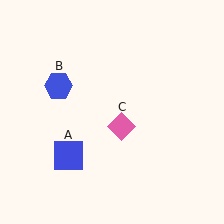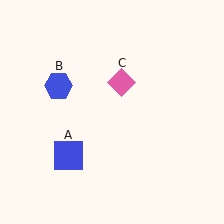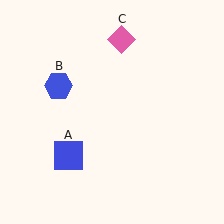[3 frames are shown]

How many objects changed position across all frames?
1 object changed position: pink diamond (object C).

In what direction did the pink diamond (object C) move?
The pink diamond (object C) moved up.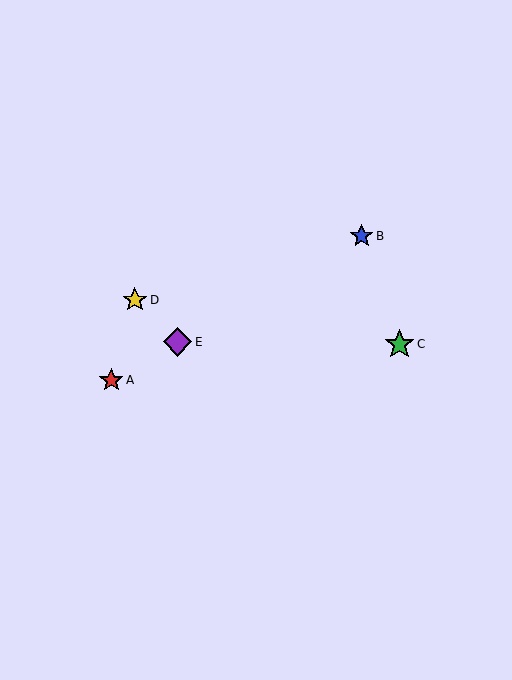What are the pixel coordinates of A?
Object A is at (111, 380).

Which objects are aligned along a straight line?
Objects A, B, E are aligned along a straight line.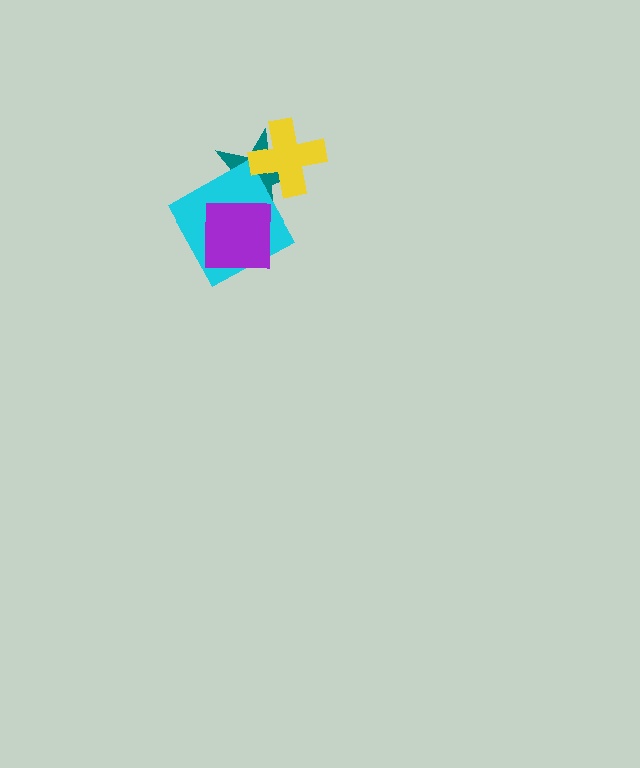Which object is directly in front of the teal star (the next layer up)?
The cyan square is directly in front of the teal star.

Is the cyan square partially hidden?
Yes, it is partially covered by another shape.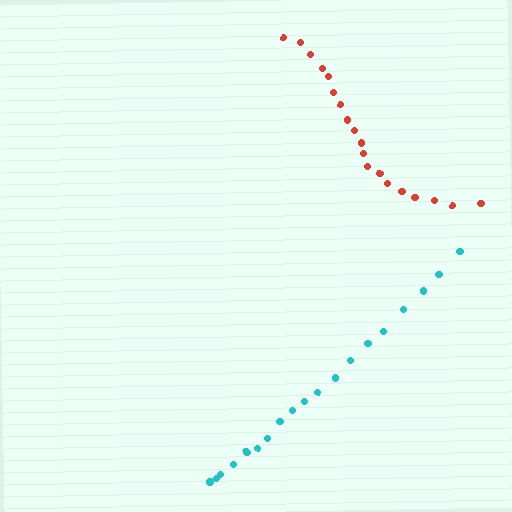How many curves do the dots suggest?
There are 2 distinct paths.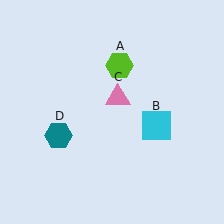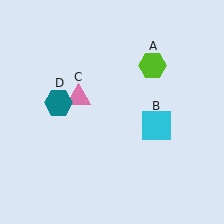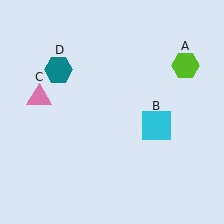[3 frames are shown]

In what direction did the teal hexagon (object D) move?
The teal hexagon (object D) moved up.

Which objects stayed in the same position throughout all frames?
Cyan square (object B) remained stationary.